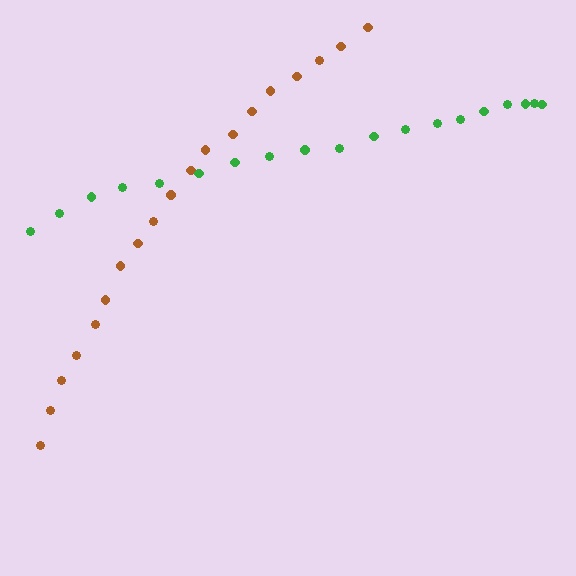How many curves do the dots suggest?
There are 2 distinct paths.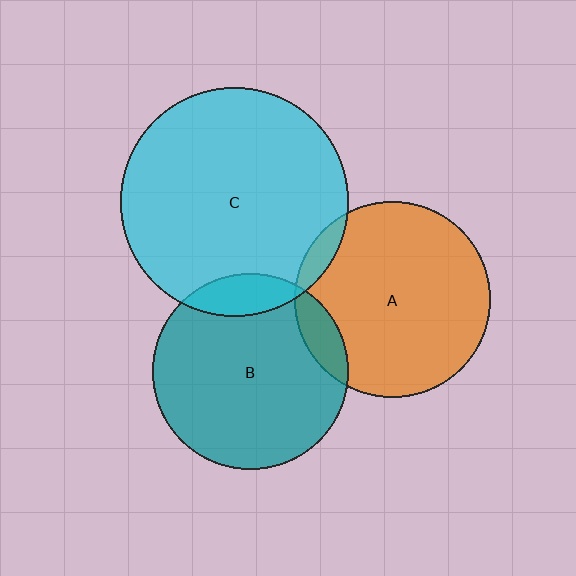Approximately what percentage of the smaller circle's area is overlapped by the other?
Approximately 10%.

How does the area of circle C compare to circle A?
Approximately 1.4 times.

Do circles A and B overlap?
Yes.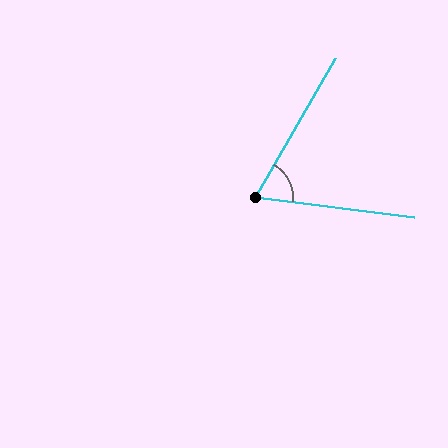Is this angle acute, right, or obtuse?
It is acute.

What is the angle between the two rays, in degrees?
Approximately 67 degrees.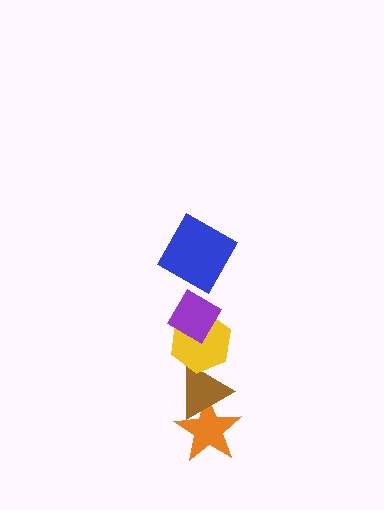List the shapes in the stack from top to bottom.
From top to bottom: the blue square, the purple diamond, the yellow hexagon, the brown triangle, the orange star.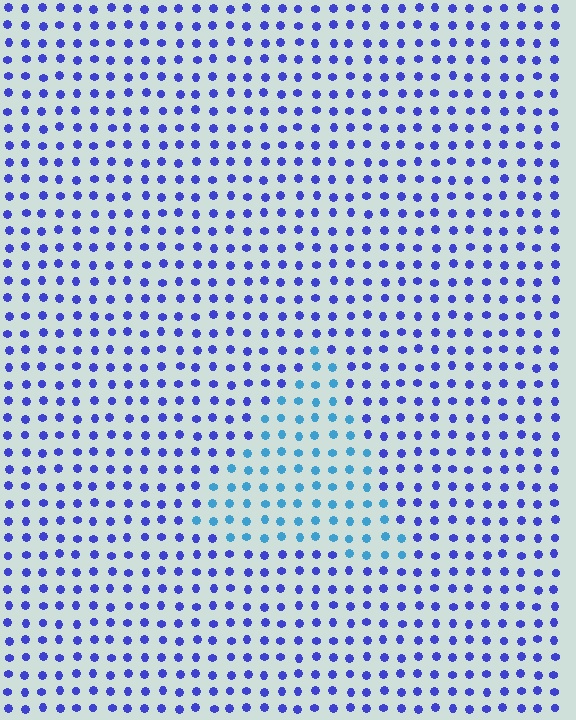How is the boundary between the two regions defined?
The boundary is defined purely by a slight shift in hue (about 39 degrees). Spacing, size, and orientation are identical on both sides.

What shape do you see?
I see a triangle.